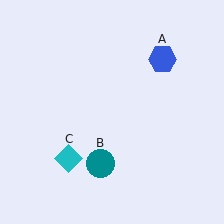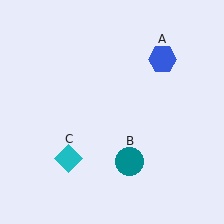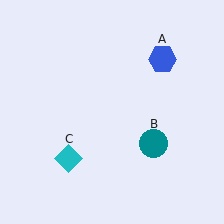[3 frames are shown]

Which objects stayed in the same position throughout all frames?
Blue hexagon (object A) and cyan diamond (object C) remained stationary.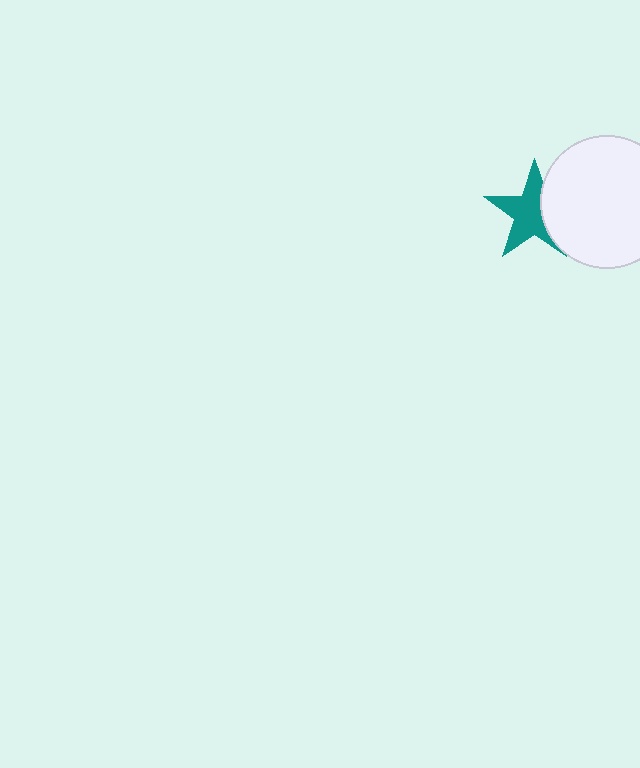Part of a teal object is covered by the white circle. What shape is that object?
It is a star.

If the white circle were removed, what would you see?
You would see the complete teal star.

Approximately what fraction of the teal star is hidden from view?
Roughly 32% of the teal star is hidden behind the white circle.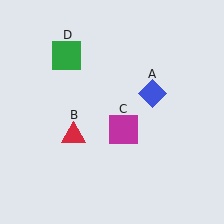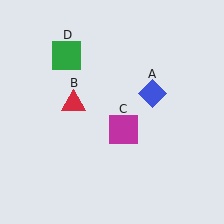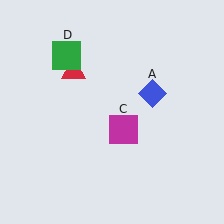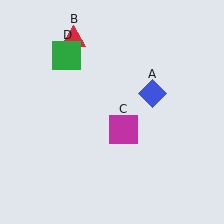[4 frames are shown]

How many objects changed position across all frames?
1 object changed position: red triangle (object B).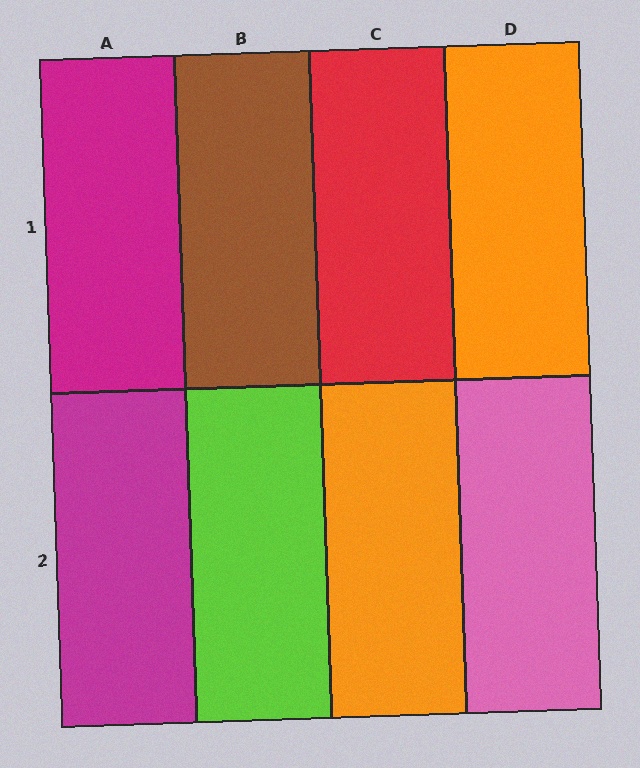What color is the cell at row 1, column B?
Brown.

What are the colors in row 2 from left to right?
Magenta, lime, orange, pink.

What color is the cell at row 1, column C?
Red.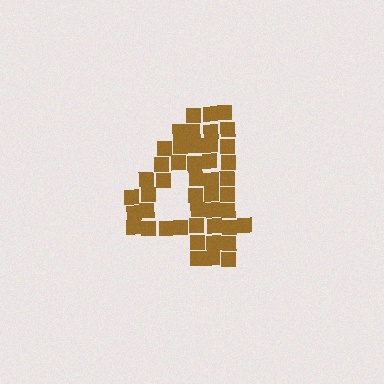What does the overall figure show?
The overall figure shows the digit 4.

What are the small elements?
The small elements are squares.